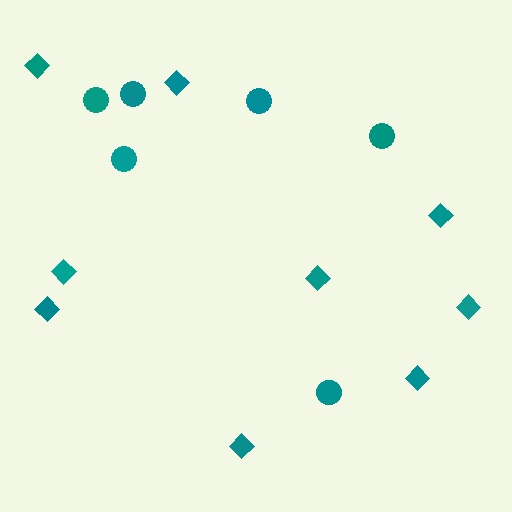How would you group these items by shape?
There are 2 groups: one group of circles (6) and one group of diamonds (9).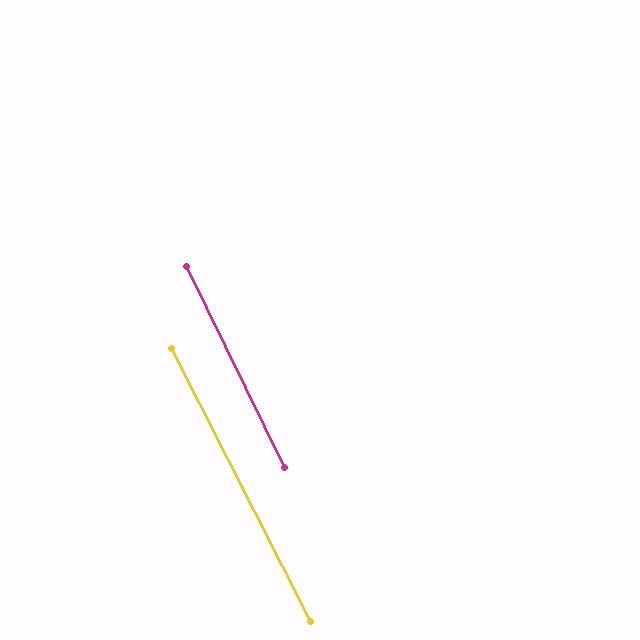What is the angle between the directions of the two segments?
Approximately 1 degree.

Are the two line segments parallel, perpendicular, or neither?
Parallel — their directions differ by only 0.8°.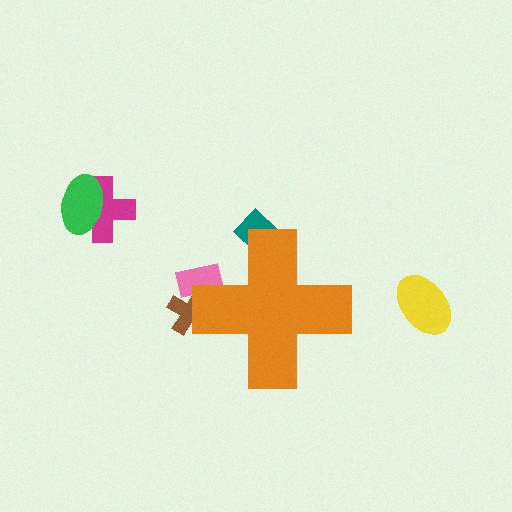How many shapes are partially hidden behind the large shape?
3 shapes are partially hidden.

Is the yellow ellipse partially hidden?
No, the yellow ellipse is fully visible.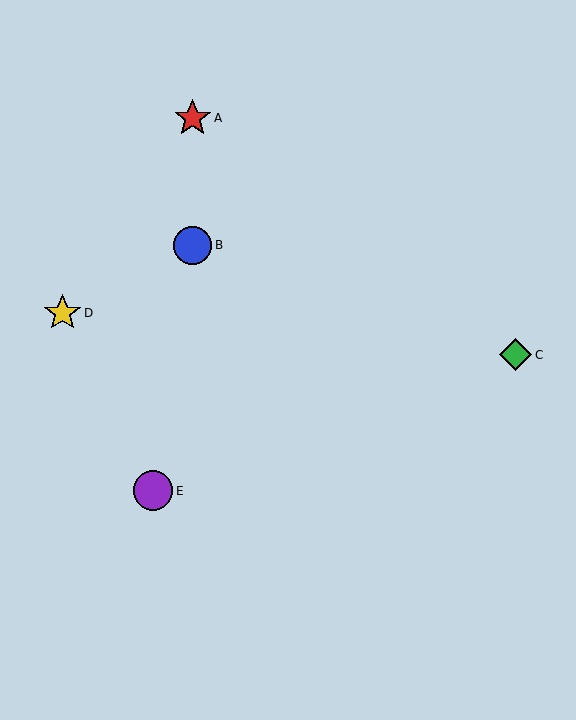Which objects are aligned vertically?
Objects A, B are aligned vertically.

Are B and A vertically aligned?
Yes, both are at x≈193.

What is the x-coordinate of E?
Object E is at x≈153.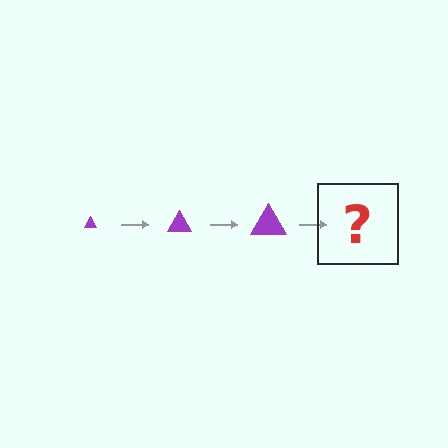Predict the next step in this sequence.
The next step is a purple triangle, larger than the previous one.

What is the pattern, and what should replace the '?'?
The pattern is that the triangle gets progressively larger each step. The '?' should be a purple triangle, larger than the previous one.